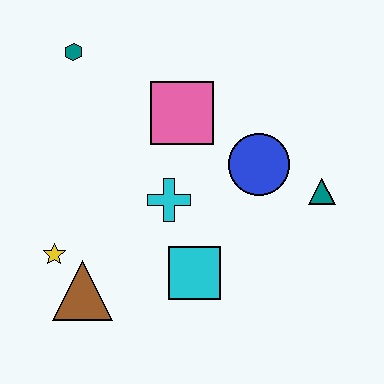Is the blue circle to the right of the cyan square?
Yes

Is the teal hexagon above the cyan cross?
Yes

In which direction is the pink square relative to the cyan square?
The pink square is above the cyan square.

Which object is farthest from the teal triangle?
The teal hexagon is farthest from the teal triangle.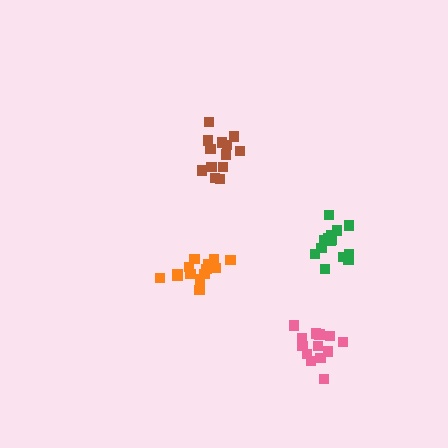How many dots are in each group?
Group 1: 14 dots, Group 2: 16 dots, Group 3: 13 dots, Group 4: 13 dots (56 total).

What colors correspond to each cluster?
The clusters are colored: green, orange, pink, brown.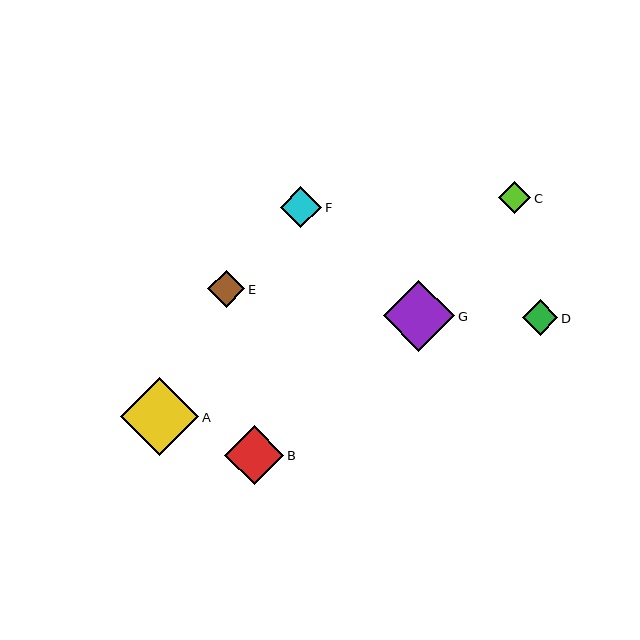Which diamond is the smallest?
Diamond C is the smallest with a size of approximately 33 pixels.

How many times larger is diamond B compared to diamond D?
Diamond B is approximately 1.7 times the size of diamond D.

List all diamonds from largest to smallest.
From largest to smallest: A, G, B, F, E, D, C.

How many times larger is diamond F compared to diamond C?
Diamond F is approximately 1.3 times the size of diamond C.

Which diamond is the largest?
Diamond A is the largest with a size of approximately 78 pixels.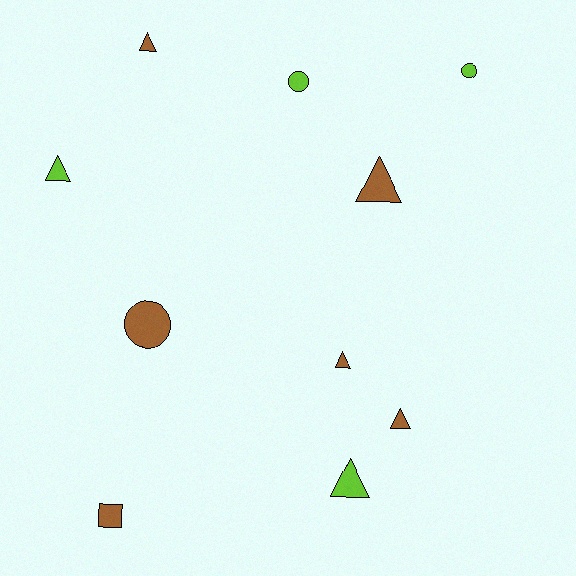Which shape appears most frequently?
Triangle, with 6 objects.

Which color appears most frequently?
Brown, with 6 objects.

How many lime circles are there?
There are 2 lime circles.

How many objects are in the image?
There are 10 objects.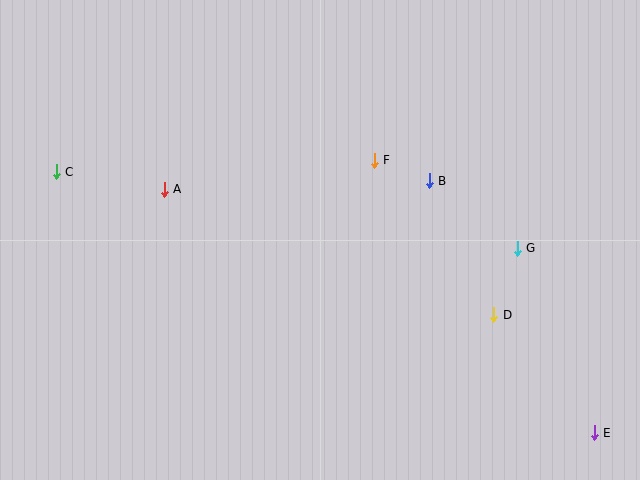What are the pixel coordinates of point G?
Point G is at (517, 248).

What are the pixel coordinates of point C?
Point C is at (56, 172).